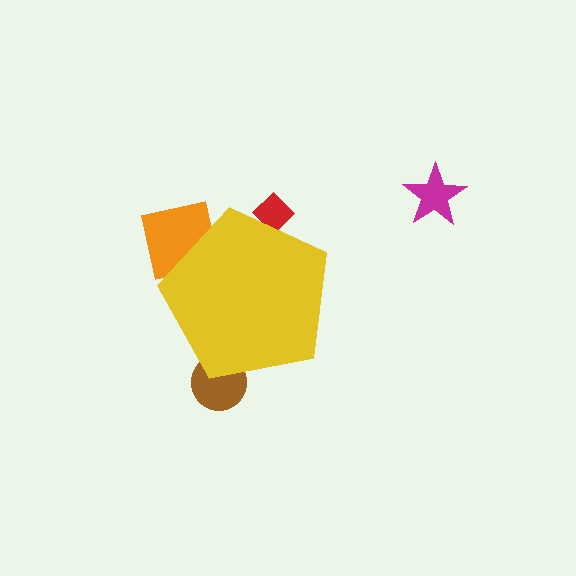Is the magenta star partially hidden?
No, the magenta star is fully visible.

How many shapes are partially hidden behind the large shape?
3 shapes are partially hidden.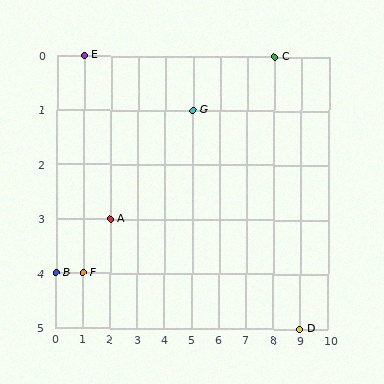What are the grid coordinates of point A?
Point A is at grid coordinates (2, 3).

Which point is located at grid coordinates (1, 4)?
Point F is at (1, 4).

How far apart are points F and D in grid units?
Points F and D are 8 columns and 1 row apart (about 8.1 grid units diagonally).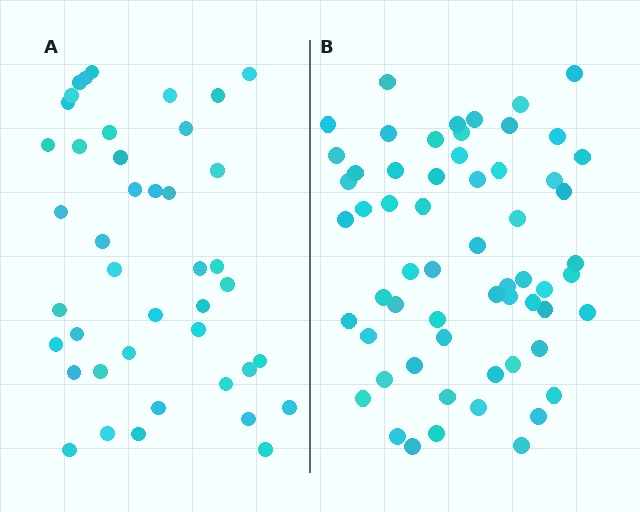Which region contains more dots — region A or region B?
Region B (the right region) has more dots.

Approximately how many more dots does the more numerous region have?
Region B has approximately 20 more dots than region A.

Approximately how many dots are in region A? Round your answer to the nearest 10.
About 40 dots. (The exact count is 42, which rounds to 40.)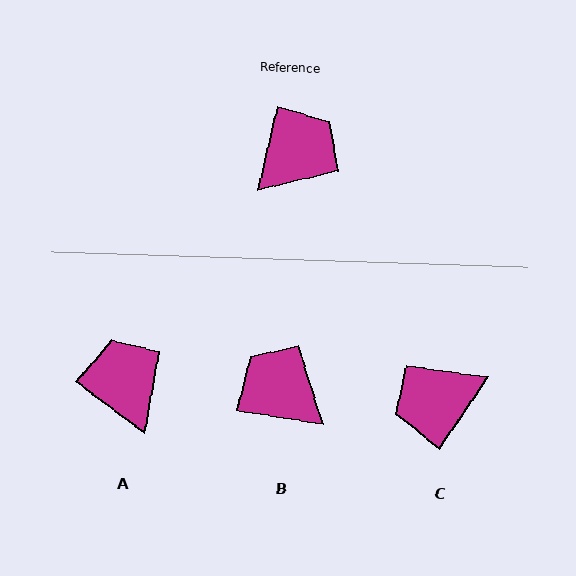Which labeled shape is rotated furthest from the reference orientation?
C, about 158 degrees away.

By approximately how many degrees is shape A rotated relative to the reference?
Approximately 66 degrees counter-clockwise.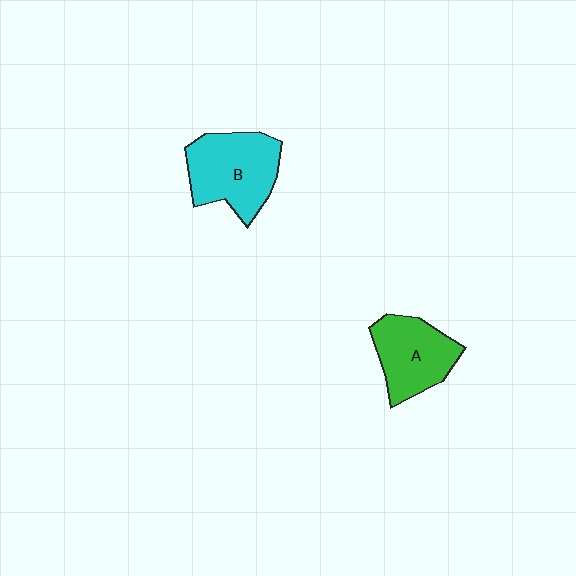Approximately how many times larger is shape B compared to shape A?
Approximately 1.2 times.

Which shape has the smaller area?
Shape A (green).